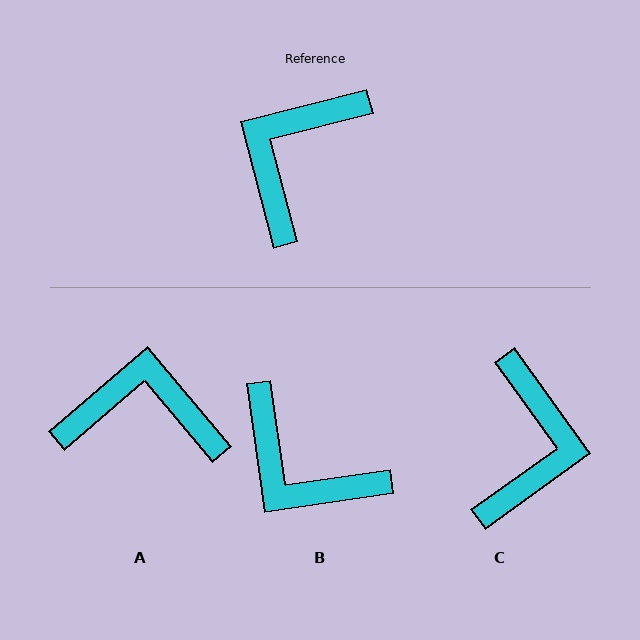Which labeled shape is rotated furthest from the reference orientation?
C, about 159 degrees away.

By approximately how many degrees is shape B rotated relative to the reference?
Approximately 84 degrees counter-clockwise.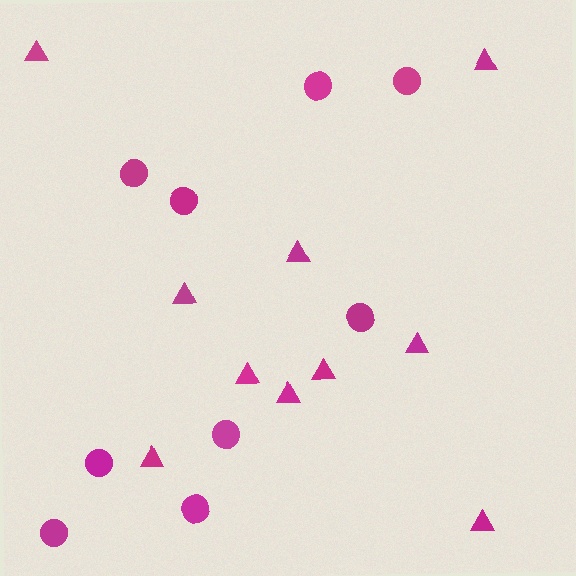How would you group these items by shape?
There are 2 groups: one group of circles (9) and one group of triangles (10).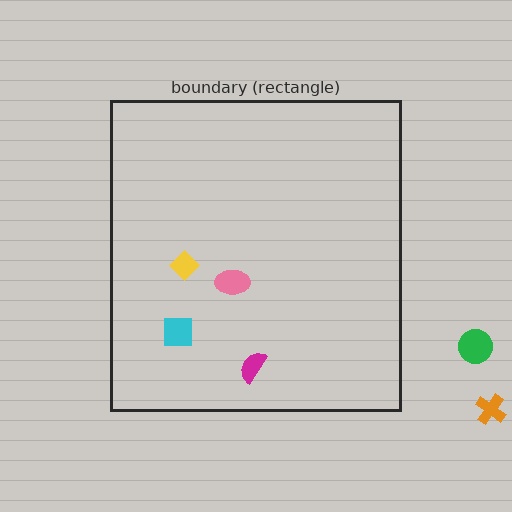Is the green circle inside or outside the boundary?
Outside.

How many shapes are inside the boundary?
4 inside, 2 outside.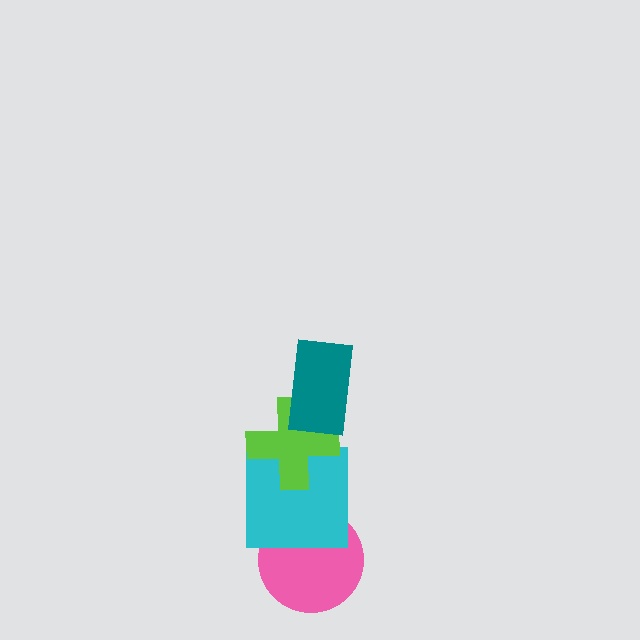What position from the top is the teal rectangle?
The teal rectangle is 1st from the top.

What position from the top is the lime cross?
The lime cross is 2nd from the top.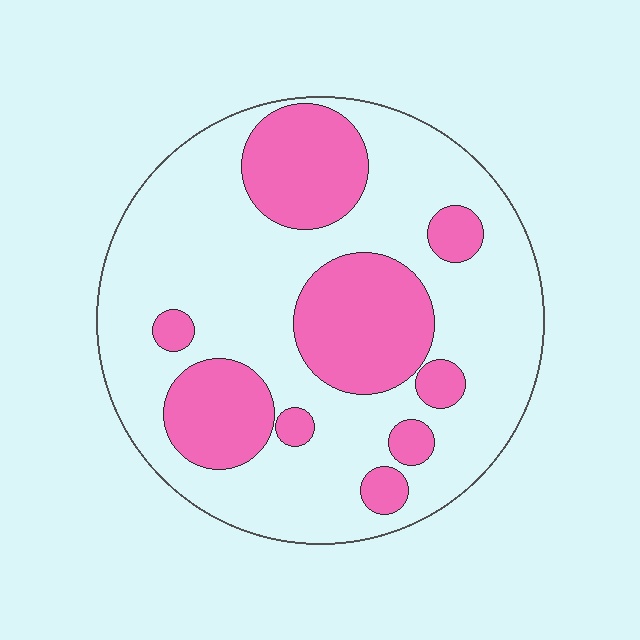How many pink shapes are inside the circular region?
9.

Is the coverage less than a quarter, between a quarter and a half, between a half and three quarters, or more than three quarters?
Between a quarter and a half.